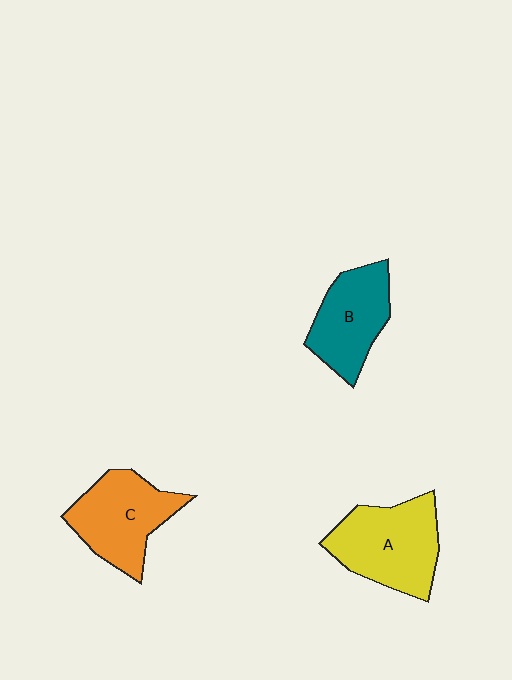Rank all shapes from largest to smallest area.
From largest to smallest: A (yellow), C (orange), B (teal).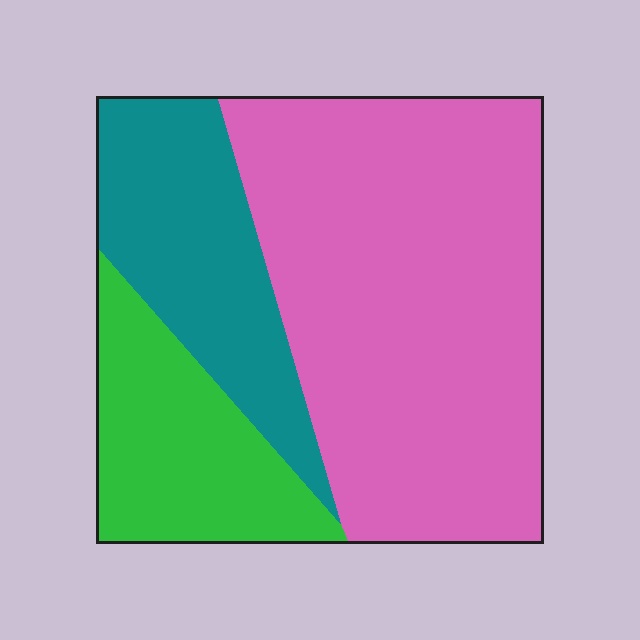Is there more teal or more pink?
Pink.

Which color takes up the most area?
Pink, at roughly 60%.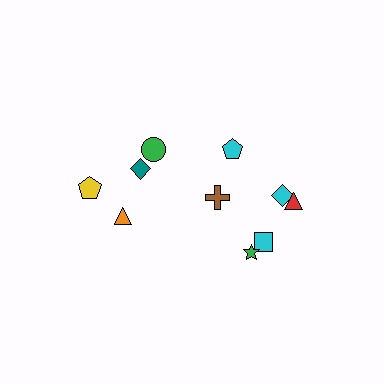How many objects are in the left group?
There are 4 objects.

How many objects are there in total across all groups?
There are 10 objects.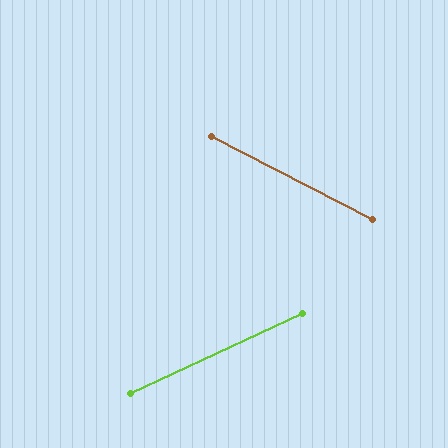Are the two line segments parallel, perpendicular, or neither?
Neither parallel nor perpendicular — they differ by about 52°.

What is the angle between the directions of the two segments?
Approximately 52 degrees.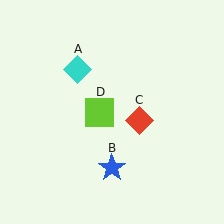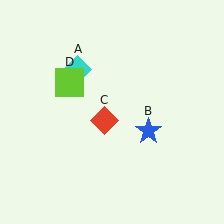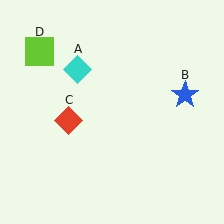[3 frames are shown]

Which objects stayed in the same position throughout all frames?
Cyan diamond (object A) remained stationary.